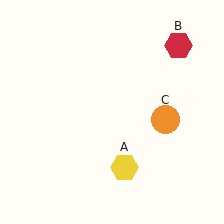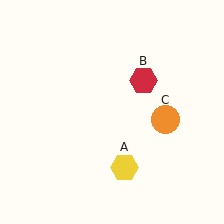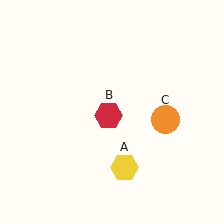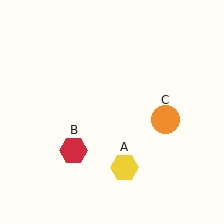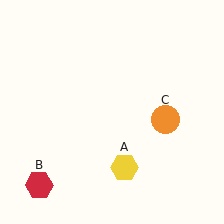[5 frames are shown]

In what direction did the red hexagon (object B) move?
The red hexagon (object B) moved down and to the left.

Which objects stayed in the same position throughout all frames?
Yellow hexagon (object A) and orange circle (object C) remained stationary.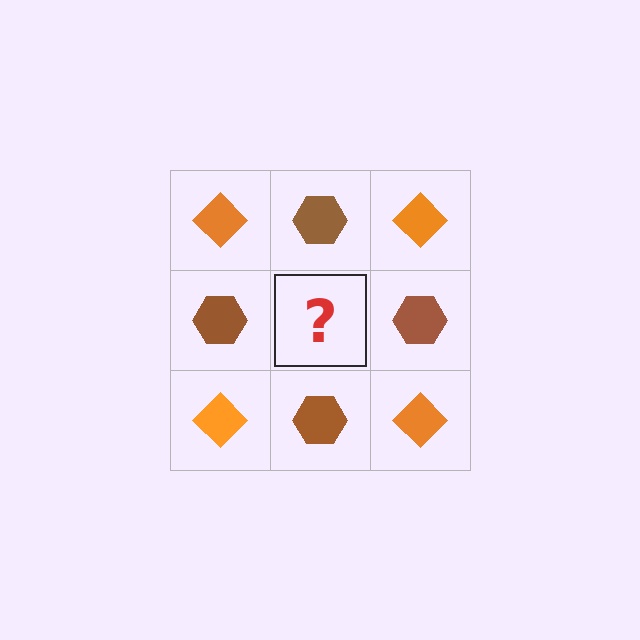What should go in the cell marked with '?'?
The missing cell should contain an orange diamond.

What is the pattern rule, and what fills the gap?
The rule is that it alternates orange diamond and brown hexagon in a checkerboard pattern. The gap should be filled with an orange diamond.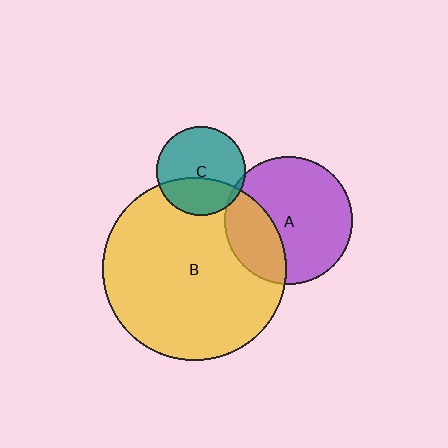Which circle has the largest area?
Circle B (yellow).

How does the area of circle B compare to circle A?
Approximately 2.1 times.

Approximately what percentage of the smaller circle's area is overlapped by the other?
Approximately 30%.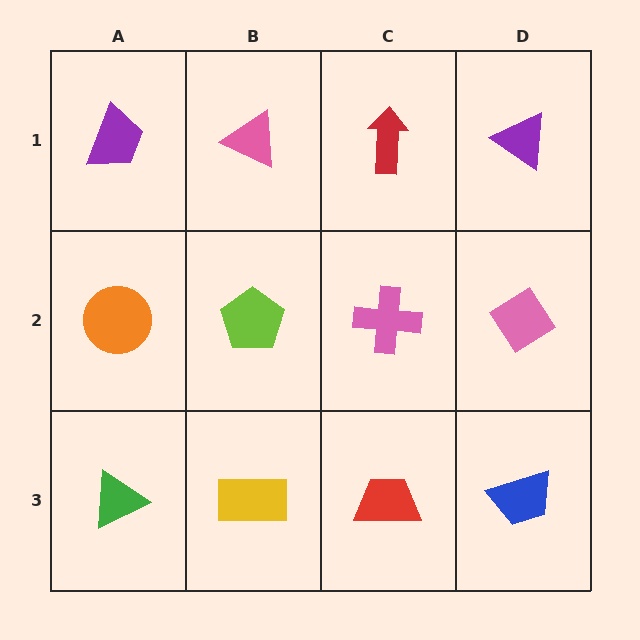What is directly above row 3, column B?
A lime pentagon.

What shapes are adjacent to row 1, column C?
A pink cross (row 2, column C), a pink triangle (row 1, column B), a purple triangle (row 1, column D).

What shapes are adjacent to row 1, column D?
A pink diamond (row 2, column D), a red arrow (row 1, column C).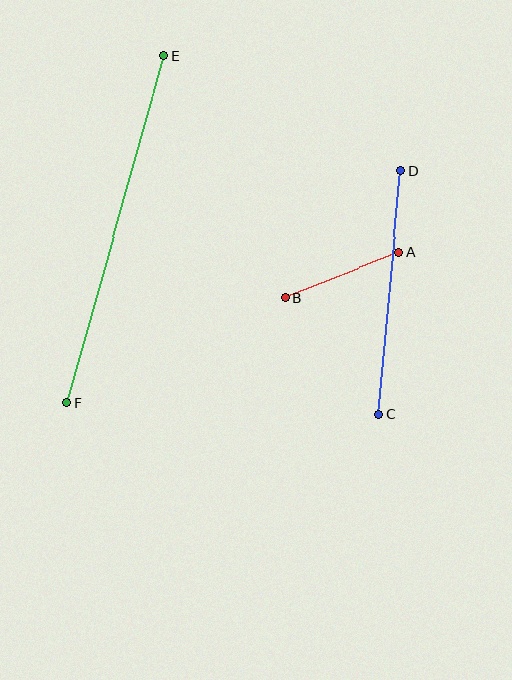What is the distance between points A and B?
The distance is approximately 122 pixels.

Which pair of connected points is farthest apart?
Points E and F are farthest apart.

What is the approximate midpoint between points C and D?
The midpoint is at approximately (390, 293) pixels.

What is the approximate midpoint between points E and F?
The midpoint is at approximately (115, 229) pixels.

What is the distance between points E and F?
The distance is approximately 359 pixels.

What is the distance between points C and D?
The distance is approximately 244 pixels.